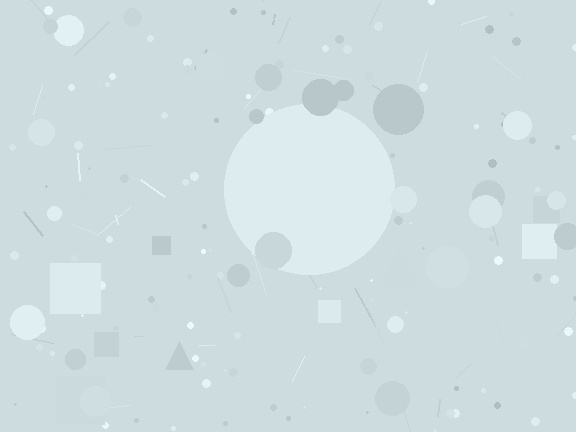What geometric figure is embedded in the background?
A circle is embedded in the background.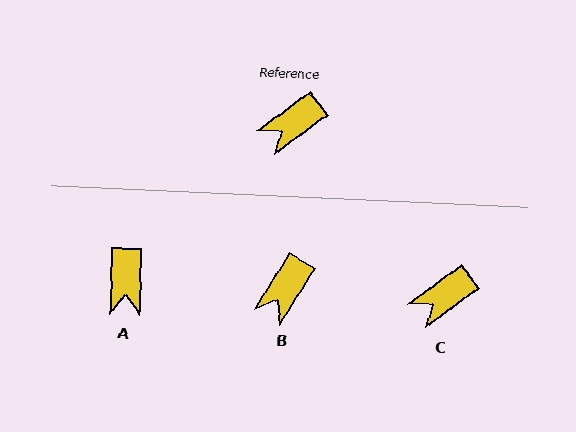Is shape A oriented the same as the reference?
No, it is off by about 52 degrees.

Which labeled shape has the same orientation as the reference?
C.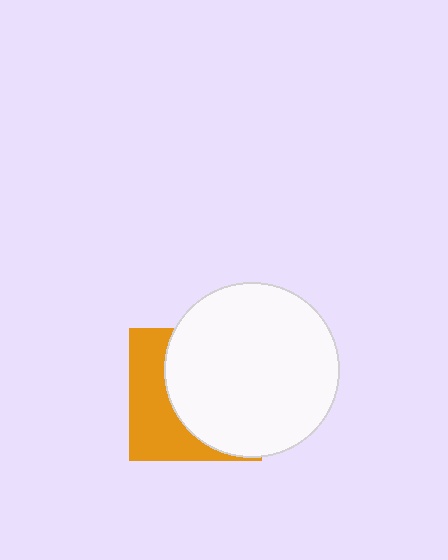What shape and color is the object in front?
The object in front is a white circle.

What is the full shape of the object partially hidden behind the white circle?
The partially hidden object is an orange square.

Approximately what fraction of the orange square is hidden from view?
Roughly 62% of the orange square is hidden behind the white circle.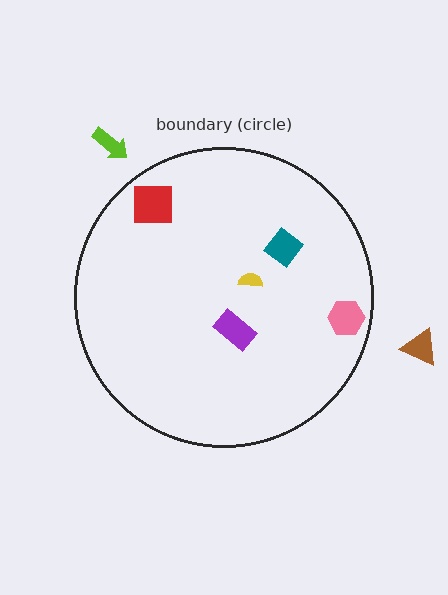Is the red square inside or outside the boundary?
Inside.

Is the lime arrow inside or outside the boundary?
Outside.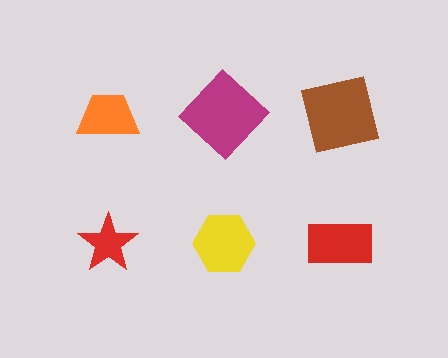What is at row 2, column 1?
A red star.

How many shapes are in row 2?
3 shapes.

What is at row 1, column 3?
A brown square.